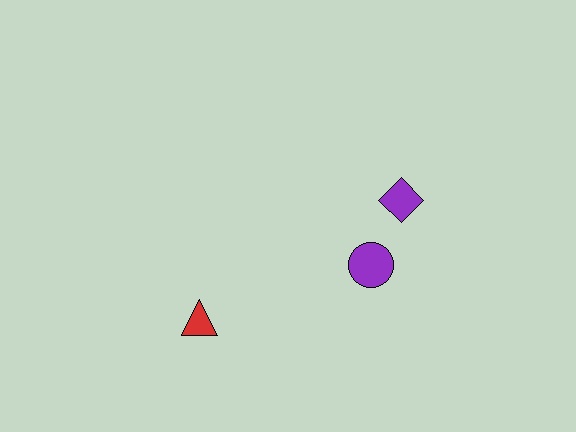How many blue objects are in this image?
There are no blue objects.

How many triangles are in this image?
There is 1 triangle.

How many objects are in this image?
There are 3 objects.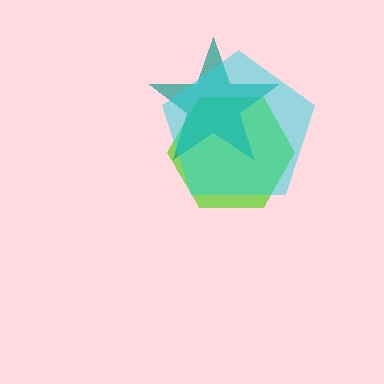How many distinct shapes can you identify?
There are 3 distinct shapes: a lime hexagon, a teal star, a cyan pentagon.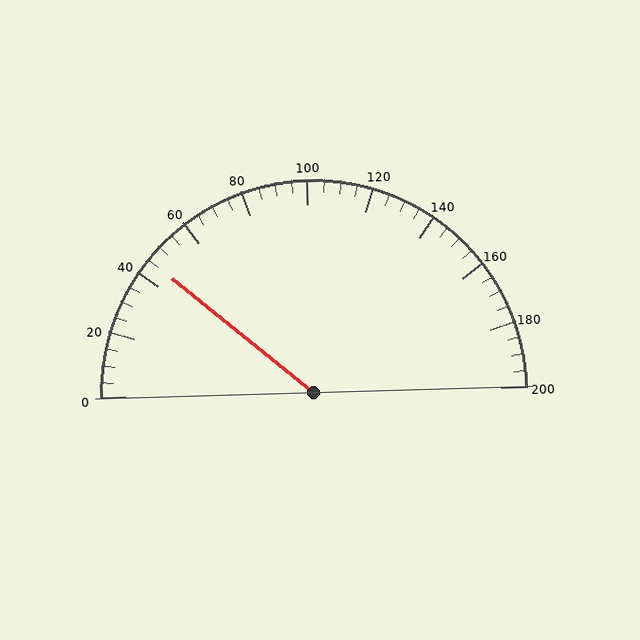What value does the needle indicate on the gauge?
The needle indicates approximately 45.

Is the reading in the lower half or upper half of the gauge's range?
The reading is in the lower half of the range (0 to 200).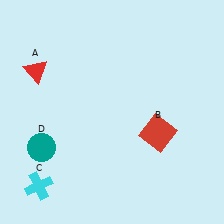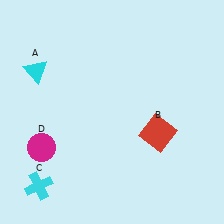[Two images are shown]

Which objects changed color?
A changed from red to cyan. D changed from teal to magenta.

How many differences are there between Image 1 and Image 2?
There are 2 differences between the two images.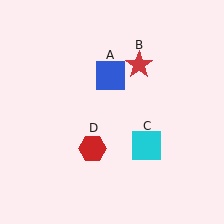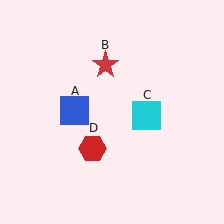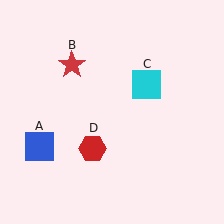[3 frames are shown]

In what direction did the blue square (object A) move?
The blue square (object A) moved down and to the left.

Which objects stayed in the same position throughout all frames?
Red hexagon (object D) remained stationary.